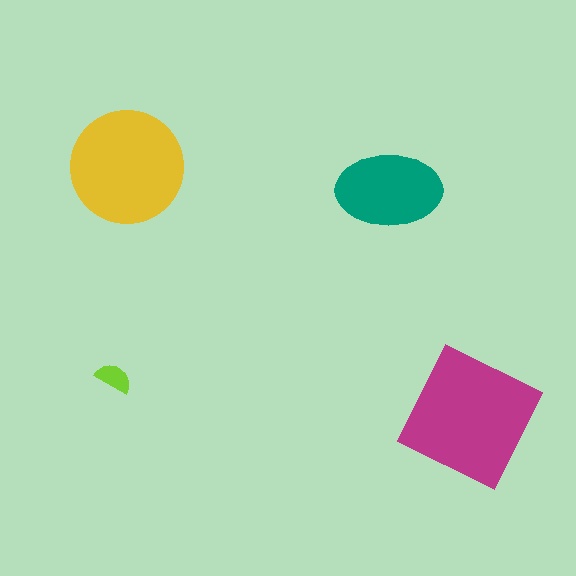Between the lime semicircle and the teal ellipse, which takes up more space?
The teal ellipse.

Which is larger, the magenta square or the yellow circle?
The magenta square.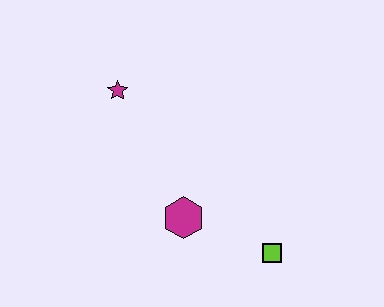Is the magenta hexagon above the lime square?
Yes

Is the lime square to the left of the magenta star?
No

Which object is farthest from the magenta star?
The lime square is farthest from the magenta star.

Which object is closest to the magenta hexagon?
The lime square is closest to the magenta hexagon.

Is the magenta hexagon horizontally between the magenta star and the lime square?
Yes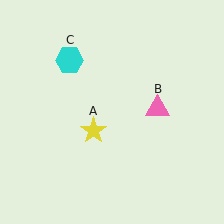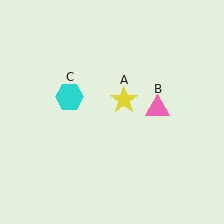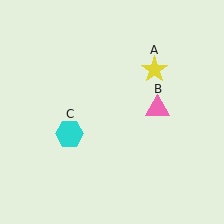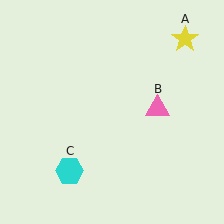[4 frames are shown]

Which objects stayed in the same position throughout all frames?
Pink triangle (object B) remained stationary.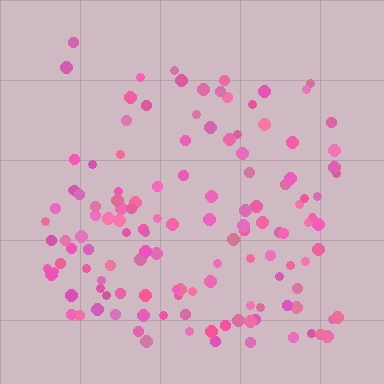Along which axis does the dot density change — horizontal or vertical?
Vertical.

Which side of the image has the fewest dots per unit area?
The top.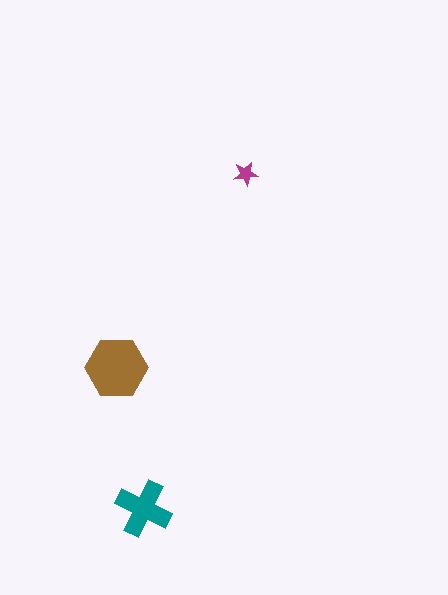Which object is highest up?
The magenta star is topmost.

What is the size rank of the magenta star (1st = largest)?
3rd.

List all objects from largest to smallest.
The brown hexagon, the teal cross, the magenta star.